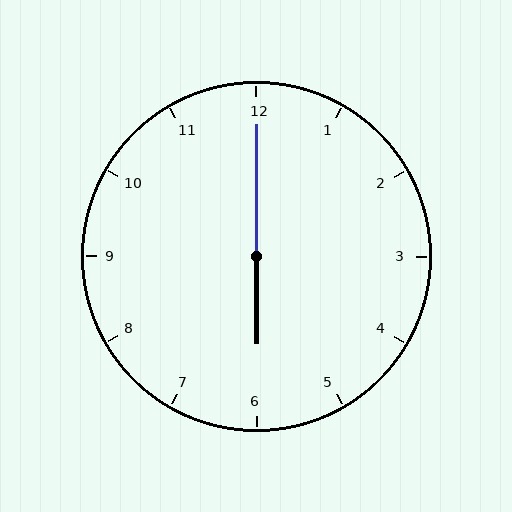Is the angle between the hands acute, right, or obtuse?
It is obtuse.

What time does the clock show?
6:00.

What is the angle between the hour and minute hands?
Approximately 180 degrees.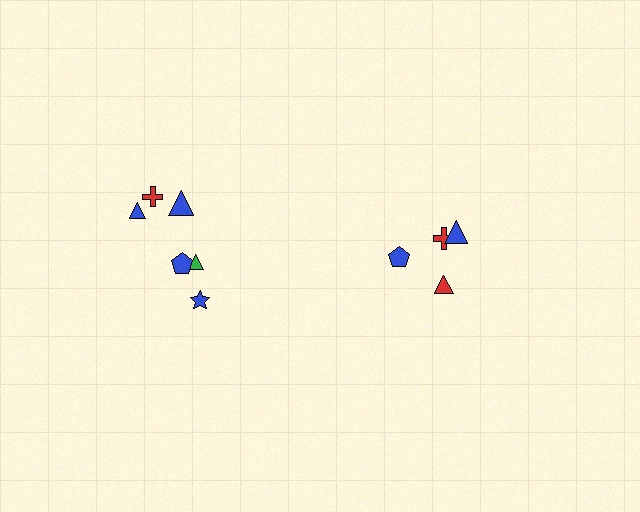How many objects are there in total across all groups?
There are 10 objects.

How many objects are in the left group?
There are 6 objects.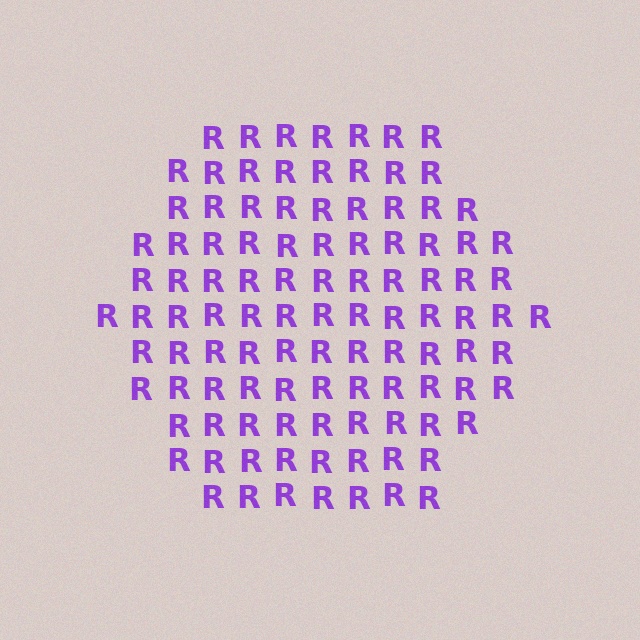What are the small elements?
The small elements are letter R's.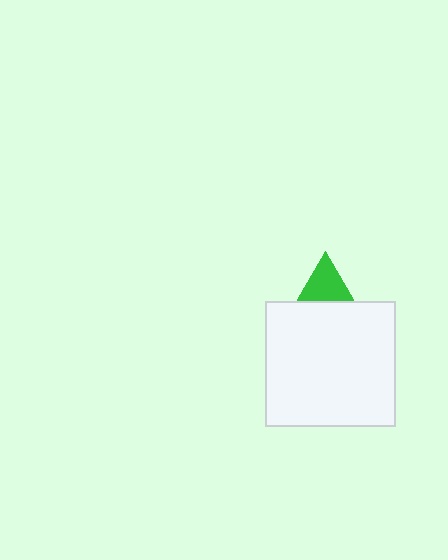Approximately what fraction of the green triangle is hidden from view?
Roughly 66% of the green triangle is hidden behind the white rectangle.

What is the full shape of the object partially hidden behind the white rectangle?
The partially hidden object is a green triangle.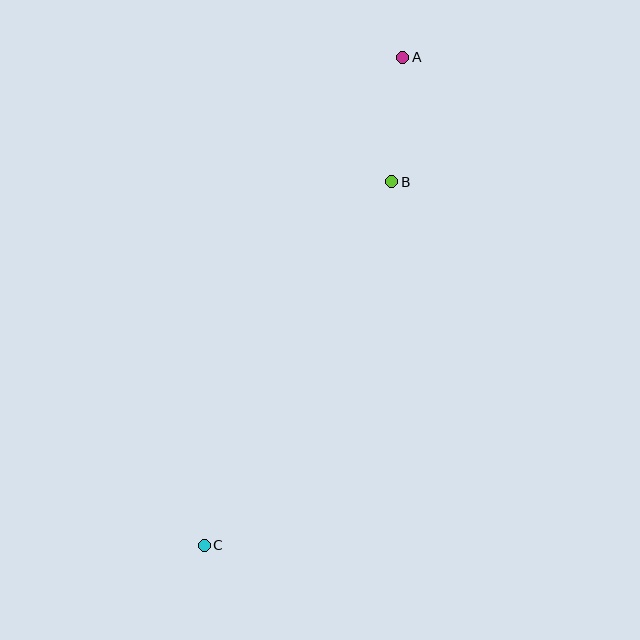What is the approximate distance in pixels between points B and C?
The distance between B and C is approximately 409 pixels.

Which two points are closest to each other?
Points A and B are closest to each other.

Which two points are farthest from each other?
Points A and C are farthest from each other.